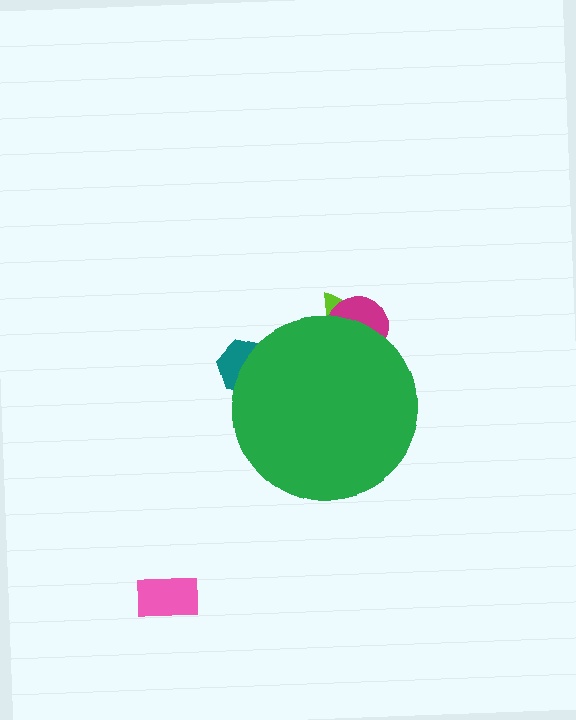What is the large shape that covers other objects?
A green circle.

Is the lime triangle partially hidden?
Yes, the lime triangle is partially hidden behind the green circle.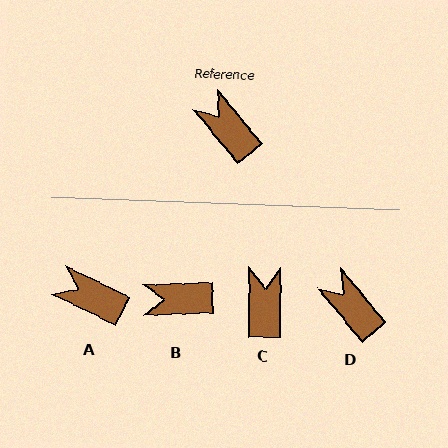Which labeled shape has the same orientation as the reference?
D.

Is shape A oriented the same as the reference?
No, it is off by about 24 degrees.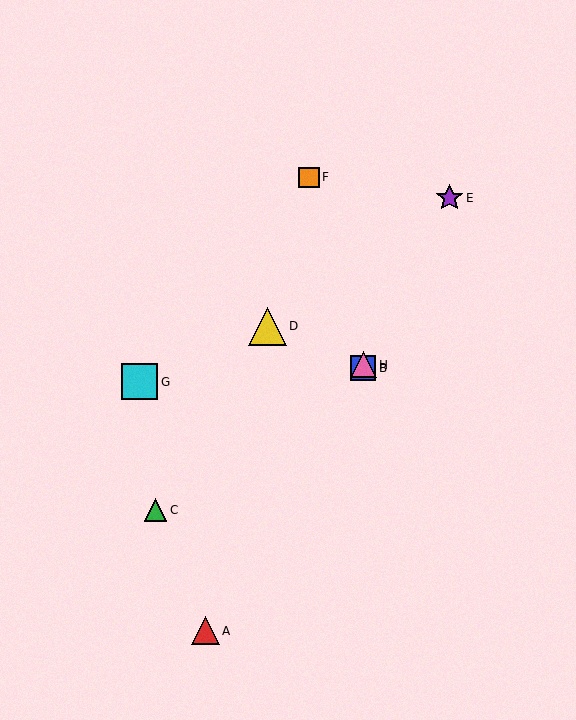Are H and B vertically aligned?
Yes, both are at x≈363.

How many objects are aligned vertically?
2 objects (B, H) are aligned vertically.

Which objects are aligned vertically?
Objects B, H are aligned vertically.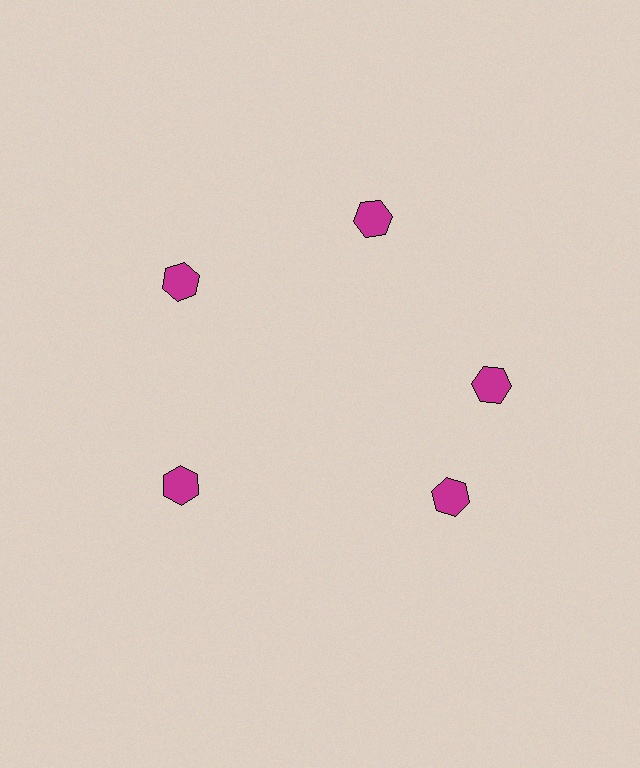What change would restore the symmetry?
The symmetry would be restored by rotating it back into even spacing with its neighbors so that all 5 hexagons sit at equal angles and equal distance from the center.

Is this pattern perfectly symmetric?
No. The 5 magenta hexagons are arranged in a ring, but one element near the 5 o'clock position is rotated out of alignment along the ring, breaking the 5-fold rotational symmetry.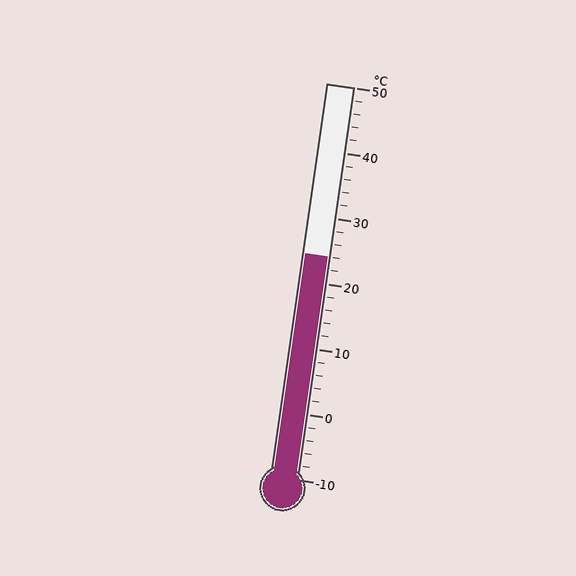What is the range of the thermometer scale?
The thermometer scale ranges from -10°C to 50°C.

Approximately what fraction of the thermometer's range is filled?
The thermometer is filled to approximately 55% of its range.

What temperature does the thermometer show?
The thermometer shows approximately 24°C.